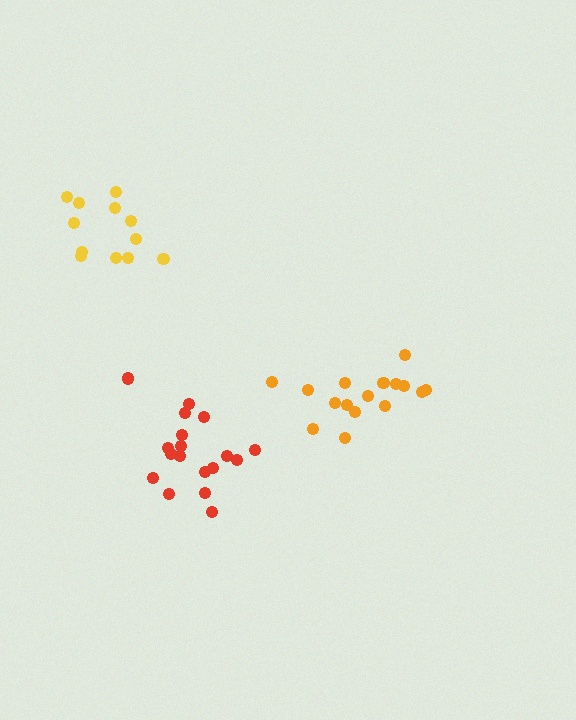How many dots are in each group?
Group 1: 12 dots, Group 2: 18 dots, Group 3: 16 dots (46 total).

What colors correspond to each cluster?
The clusters are colored: yellow, red, orange.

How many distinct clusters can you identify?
There are 3 distinct clusters.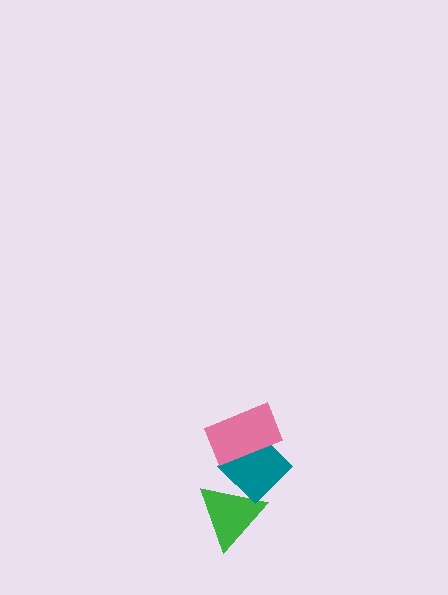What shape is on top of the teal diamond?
The pink rectangle is on top of the teal diamond.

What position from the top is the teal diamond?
The teal diamond is 2nd from the top.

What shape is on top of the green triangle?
The teal diamond is on top of the green triangle.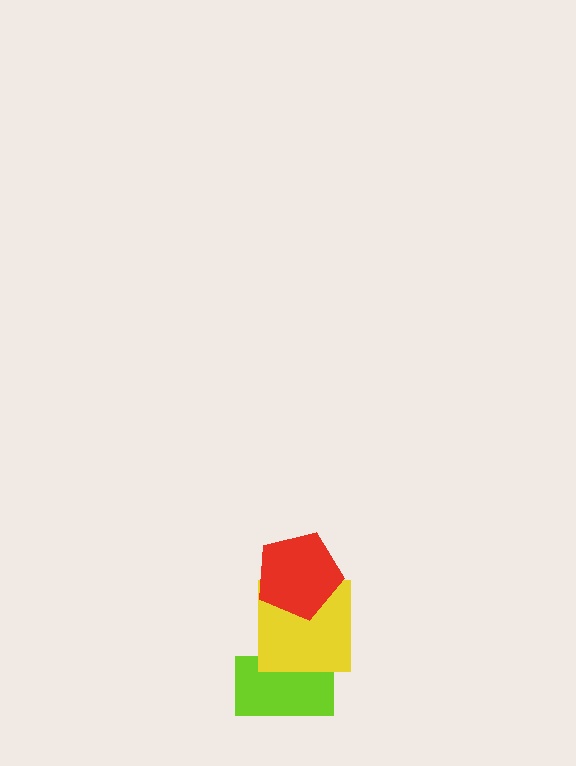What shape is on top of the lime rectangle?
The yellow square is on top of the lime rectangle.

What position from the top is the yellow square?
The yellow square is 2nd from the top.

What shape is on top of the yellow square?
The red pentagon is on top of the yellow square.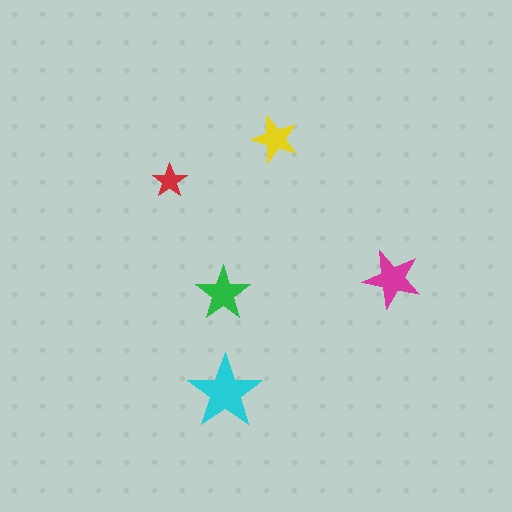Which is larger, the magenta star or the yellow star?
The magenta one.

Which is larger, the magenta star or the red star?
The magenta one.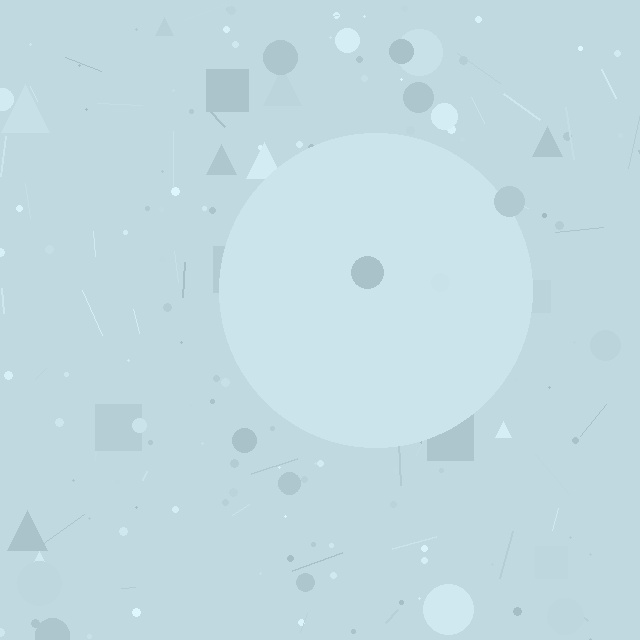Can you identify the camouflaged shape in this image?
The camouflaged shape is a circle.